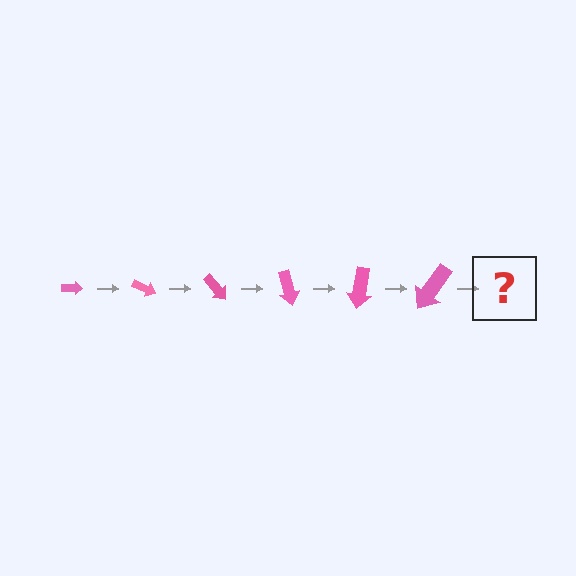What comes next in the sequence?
The next element should be an arrow, larger than the previous one and rotated 150 degrees from the start.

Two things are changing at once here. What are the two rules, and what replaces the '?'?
The two rules are that the arrow grows larger each step and it rotates 25 degrees each step. The '?' should be an arrow, larger than the previous one and rotated 150 degrees from the start.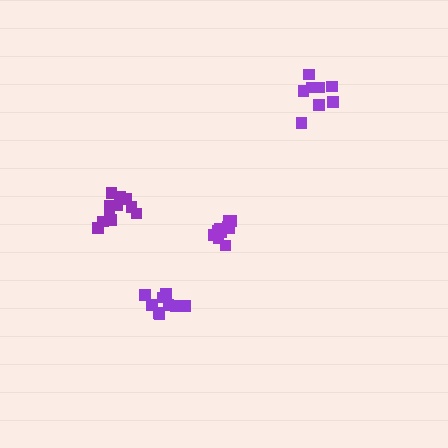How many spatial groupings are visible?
There are 4 spatial groupings.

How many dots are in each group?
Group 1: 9 dots, Group 2: 12 dots, Group 3: 8 dots, Group 4: 10 dots (39 total).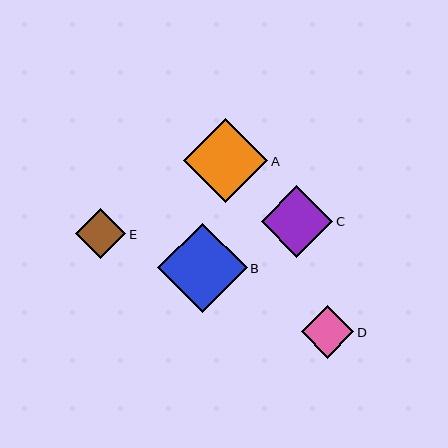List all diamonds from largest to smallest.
From largest to smallest: B, A, C, D, E.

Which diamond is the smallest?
Diamond E is the smallest with a size of approximately 50 pixels.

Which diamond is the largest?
Diamond B is the largest with a size of approximately 89 pixels.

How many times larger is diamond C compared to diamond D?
Diamond C is approximately 1.4 times the size of diamond D.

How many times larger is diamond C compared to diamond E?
Diamond C is approximately 1.4 times the size of diamond E.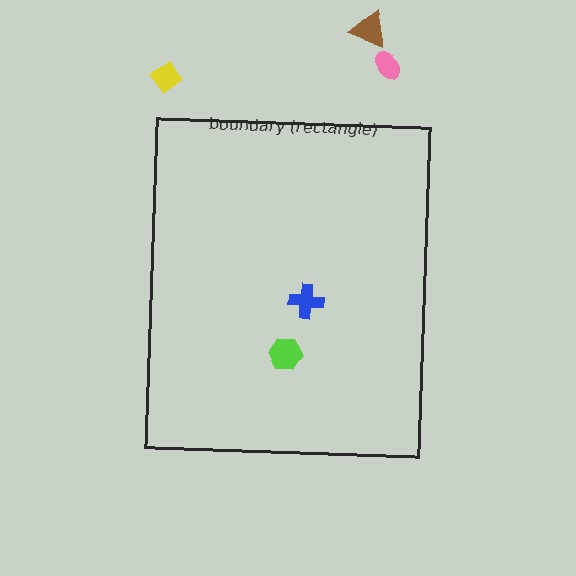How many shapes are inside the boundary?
2 inside, 3 outside.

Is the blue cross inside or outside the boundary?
Inside.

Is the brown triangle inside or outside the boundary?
Outside.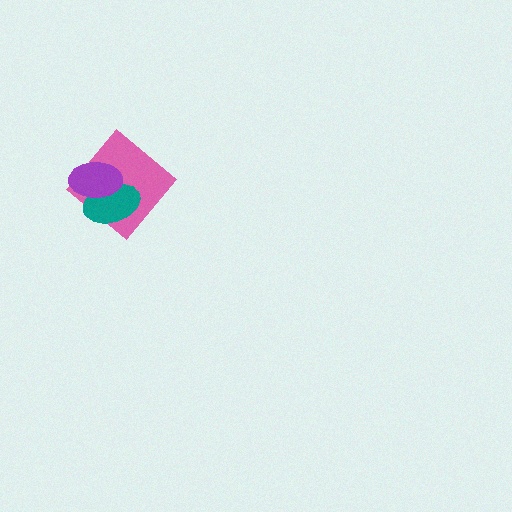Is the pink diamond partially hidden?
Yes, it is partially covered by another shape.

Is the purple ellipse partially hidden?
No, no other shape covers it.